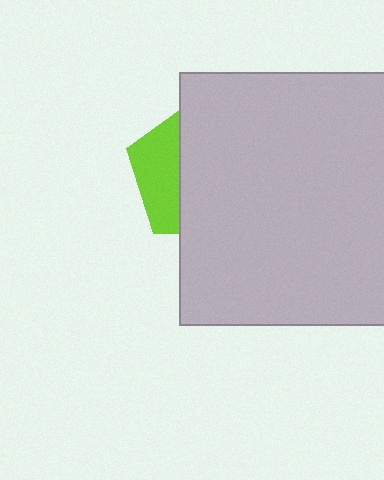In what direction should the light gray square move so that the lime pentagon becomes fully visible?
The light gray square should move right. That is the shortest direction to clear the overlap and leave the lime pentagon fully visible.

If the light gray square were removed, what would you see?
You would see the complete lime pentagon.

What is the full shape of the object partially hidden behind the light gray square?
The partially hidden object is a lime pentagon.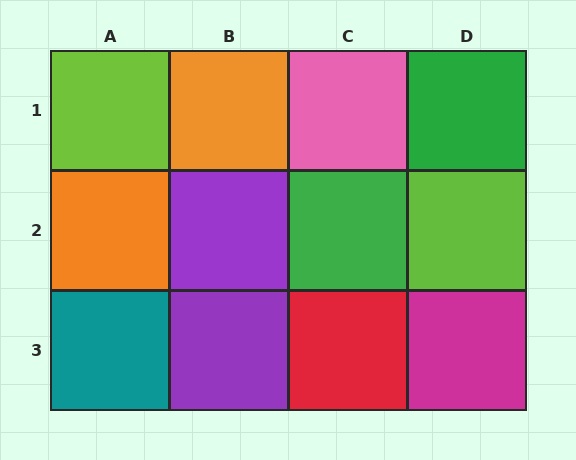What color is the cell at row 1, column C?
Pink.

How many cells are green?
2 cells are green.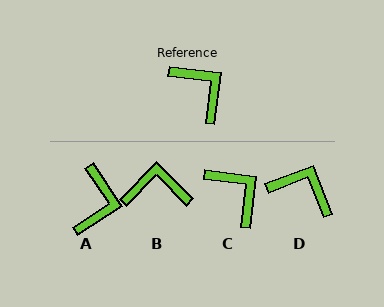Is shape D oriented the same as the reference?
No, it is off by about 28 degrees.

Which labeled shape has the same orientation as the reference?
C.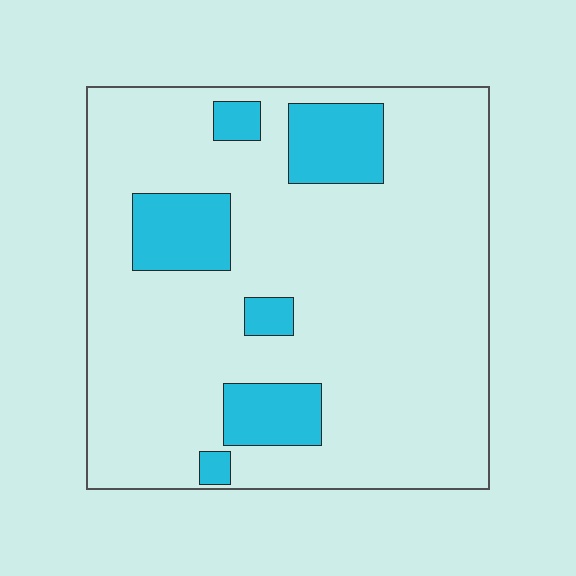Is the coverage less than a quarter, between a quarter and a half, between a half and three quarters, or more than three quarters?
Less than a quarter.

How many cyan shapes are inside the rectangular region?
6.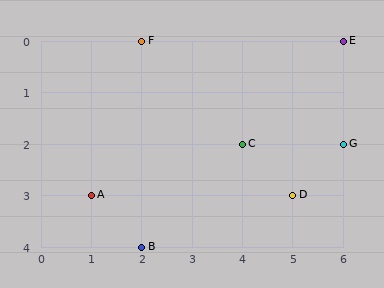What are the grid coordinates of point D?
Point D is at grid coordinates (5, 3).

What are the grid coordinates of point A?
Point A is at grid coordinates (1, 3).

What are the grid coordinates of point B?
Point B is at grid coordinates (2, 4).